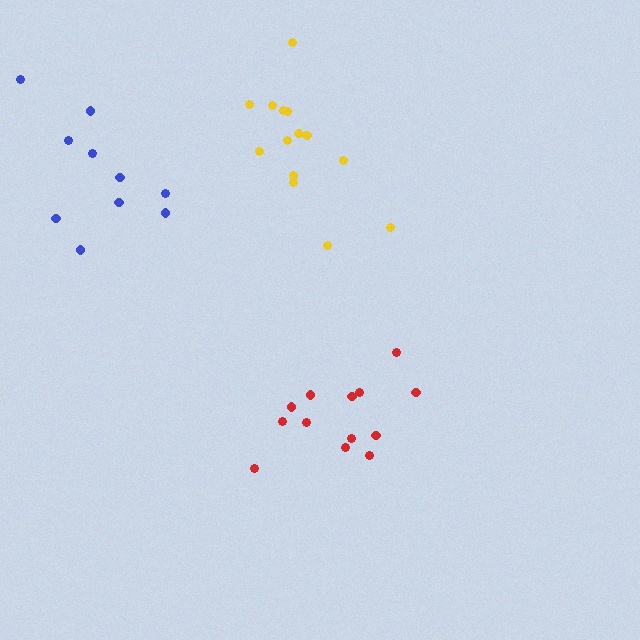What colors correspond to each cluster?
The clusters are colored: blue, red, yellow.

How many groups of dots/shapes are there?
There are 3 groups.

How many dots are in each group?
Group 1: 10 dots, Group 2: 13 dots, Group 3: 14 dots (37 total).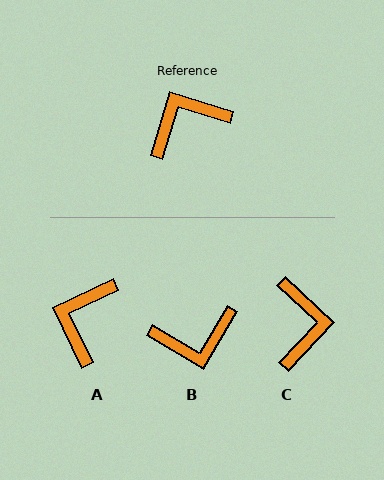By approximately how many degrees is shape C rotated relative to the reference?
Approximately 116 degrees clockwise.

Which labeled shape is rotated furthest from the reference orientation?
B, about 167 degrees away.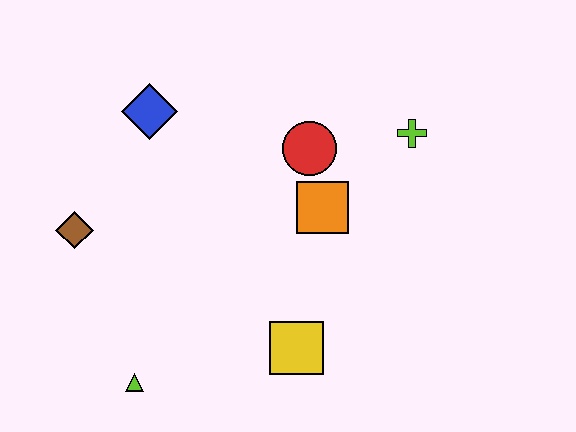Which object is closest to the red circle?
The orange square is closest to the red circle.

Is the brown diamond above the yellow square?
Yes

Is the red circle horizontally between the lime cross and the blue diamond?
Yes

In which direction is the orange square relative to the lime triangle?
The orange square is to the right of the lime triangle.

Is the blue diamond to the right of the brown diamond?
Yes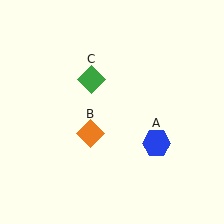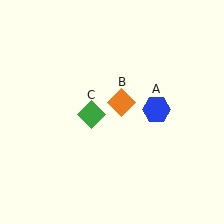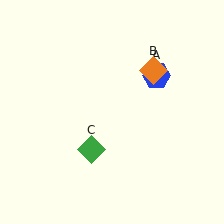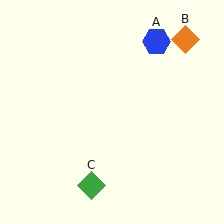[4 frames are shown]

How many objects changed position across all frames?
3 objects changed position: blue hexagon (object A), orange diamond (object B), green diamond (object C).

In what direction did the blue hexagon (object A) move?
The blue hexagon (object A) moved up.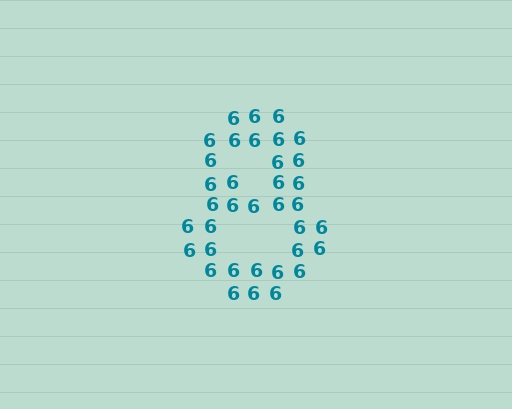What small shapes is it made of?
It is made of small digit 6's.